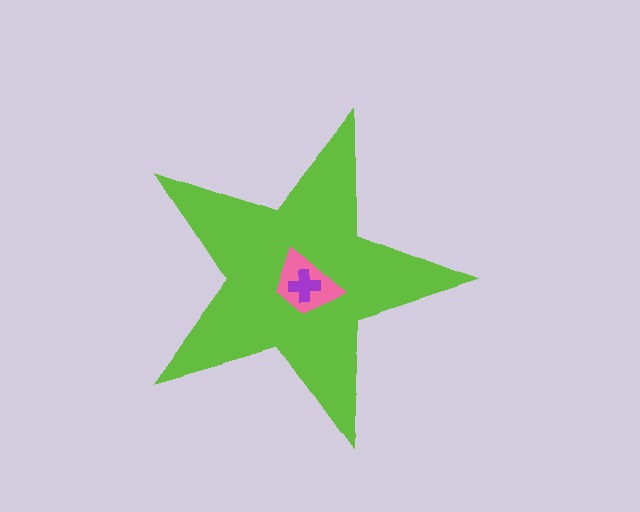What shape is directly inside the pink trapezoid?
The purple cross.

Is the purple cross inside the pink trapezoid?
Yes.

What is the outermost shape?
The lime star.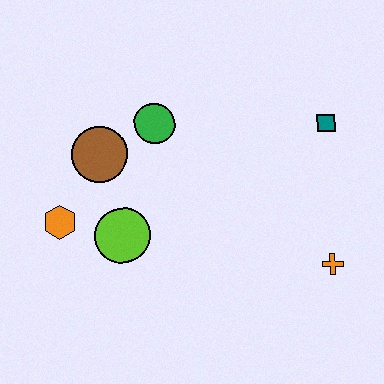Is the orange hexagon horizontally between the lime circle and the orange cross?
No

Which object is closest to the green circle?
The brown circle is closest to the green circle.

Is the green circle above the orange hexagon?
Yes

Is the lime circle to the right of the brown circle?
Yes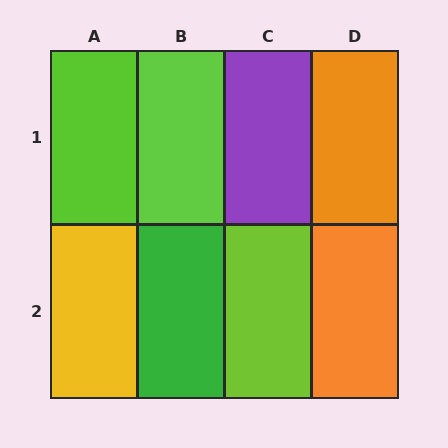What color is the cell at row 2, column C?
Lime.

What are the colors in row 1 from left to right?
Lime, lime, purple, orange.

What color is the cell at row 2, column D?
Orange.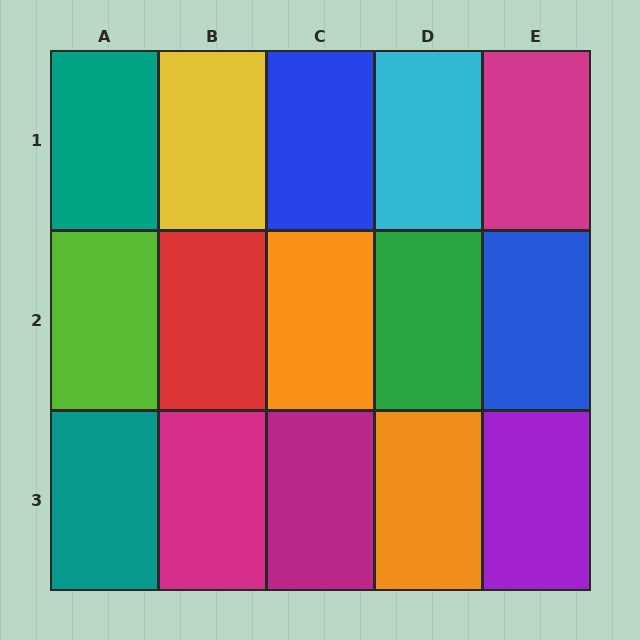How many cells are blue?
2 cells are blue.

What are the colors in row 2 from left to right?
Lime, red, orange, green, blue.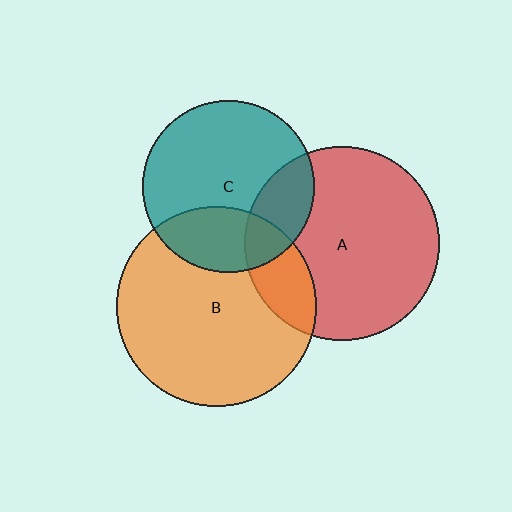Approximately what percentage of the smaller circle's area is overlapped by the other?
Approximately 20%.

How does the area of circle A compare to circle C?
Approximately 1.3 times.